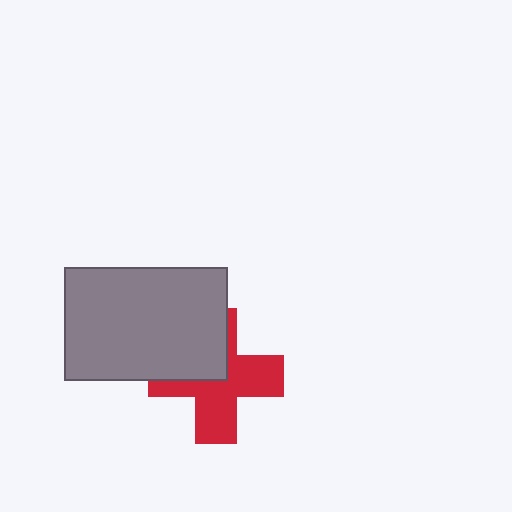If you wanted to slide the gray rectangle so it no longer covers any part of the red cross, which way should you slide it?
Slide it toward the upper-left — that is the most direct way to separate the two shapes.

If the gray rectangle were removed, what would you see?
You would see the complete red cross.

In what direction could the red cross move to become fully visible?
The red cross could move toward the lower-right. That would shift it out from behind the gray rectangle entirely.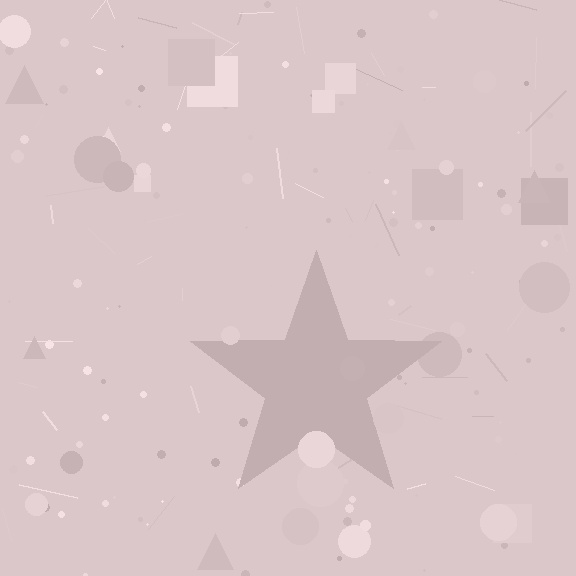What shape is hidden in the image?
A star is hidden in the image.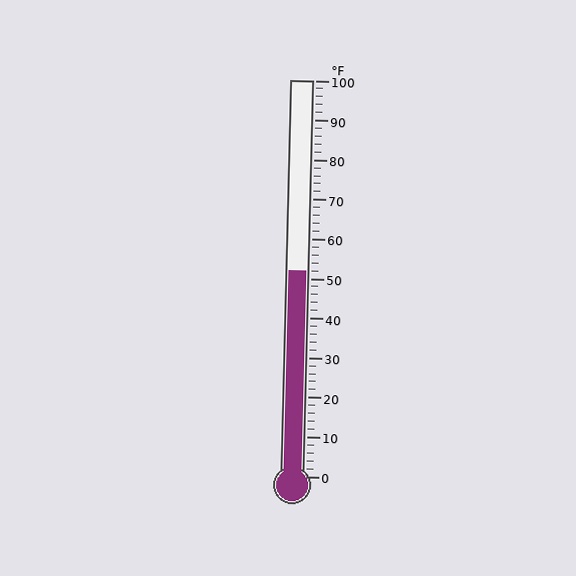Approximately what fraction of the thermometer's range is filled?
The thermometer is filled to approximately 50% of its range.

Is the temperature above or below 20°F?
The temperature is above 20°F.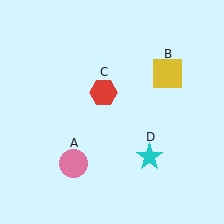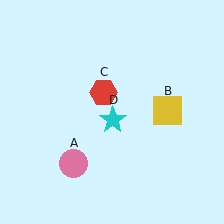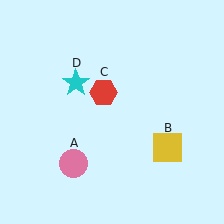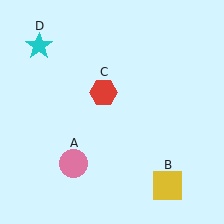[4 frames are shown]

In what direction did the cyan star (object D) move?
The cyan star (object D) moved up and to the left.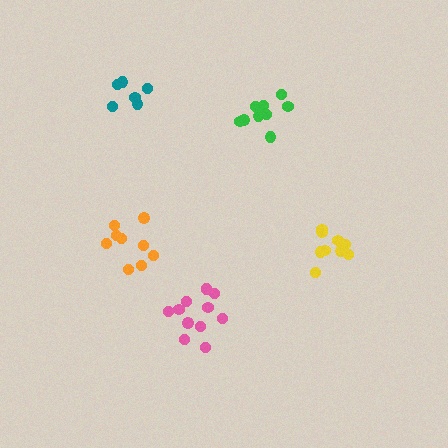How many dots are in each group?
Group 1: 9 dots, Group 2: 6 dots, Group 3: 10 dots, Group 4: 9 dots, Group 5: 12 dots (46 total).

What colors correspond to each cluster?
The clusters are colored: yellow, teal, green, orange, pink.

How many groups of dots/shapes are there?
There are 5 groups.